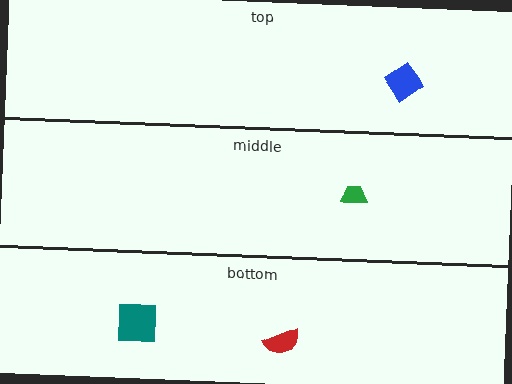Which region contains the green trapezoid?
The middle region.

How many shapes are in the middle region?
1.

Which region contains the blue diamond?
The top region.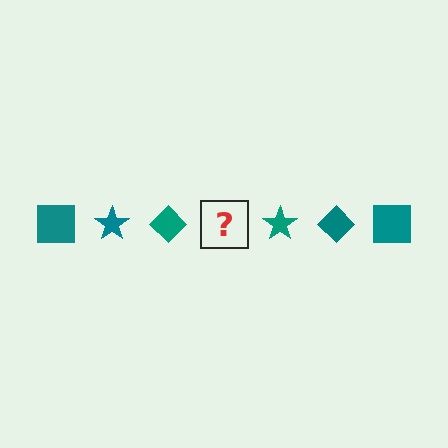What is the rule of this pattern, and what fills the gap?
The rule is that the pattern cycles through square, star, diamond shapes in teal. The gap should be filled with a teal square.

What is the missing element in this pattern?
The missing element is a teal square.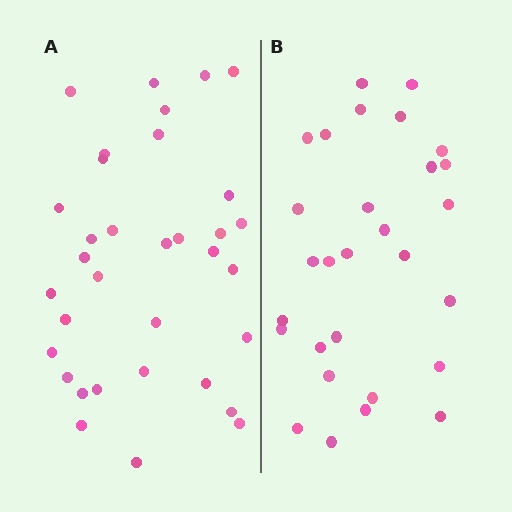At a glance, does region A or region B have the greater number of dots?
Region A (the left region) has more dots.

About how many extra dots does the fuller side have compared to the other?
Region A has about 5 more dots than region B.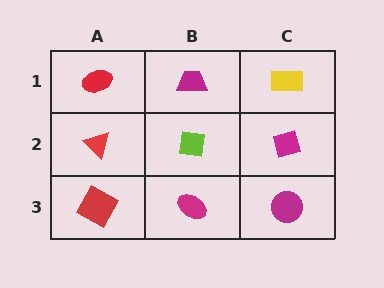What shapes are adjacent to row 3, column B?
A lime square (row 2, column B), a red square (row 3, column A), a magenta circle (row 3, column C).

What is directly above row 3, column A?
A red triangle.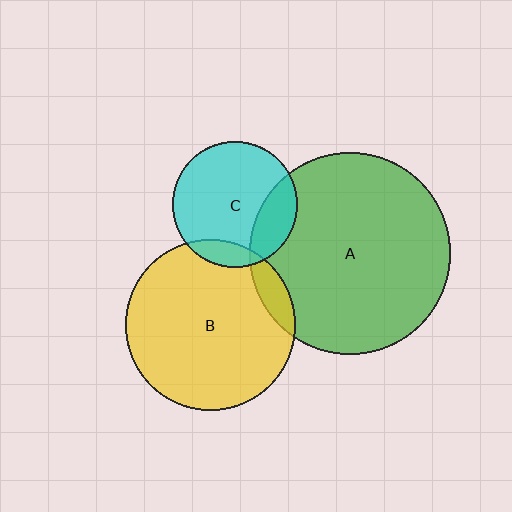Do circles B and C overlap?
Yes.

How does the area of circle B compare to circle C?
Approximately 1.8 times.